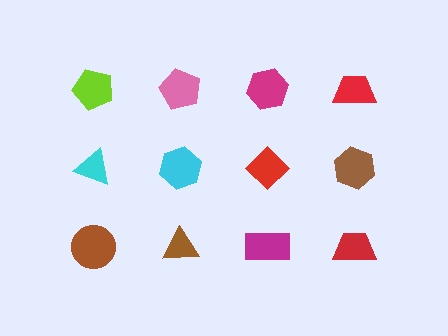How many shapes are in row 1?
4 shapes.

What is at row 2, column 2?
A cyan hexagon.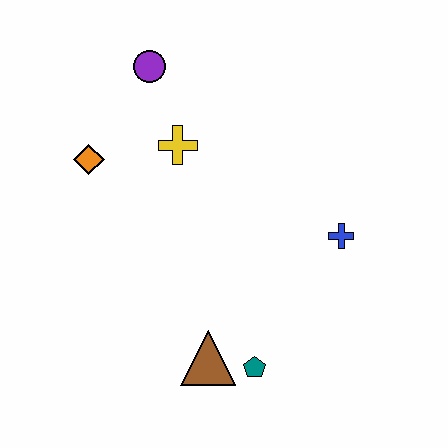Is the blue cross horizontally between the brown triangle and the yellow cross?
No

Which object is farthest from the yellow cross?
The teal pentagon is farthest from the yellow cross.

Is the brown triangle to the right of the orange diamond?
Yes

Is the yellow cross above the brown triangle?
Yes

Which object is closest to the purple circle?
The yellow cross is closest to the purple circle.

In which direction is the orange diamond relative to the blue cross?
The orange diamond is to the left of the blue cross.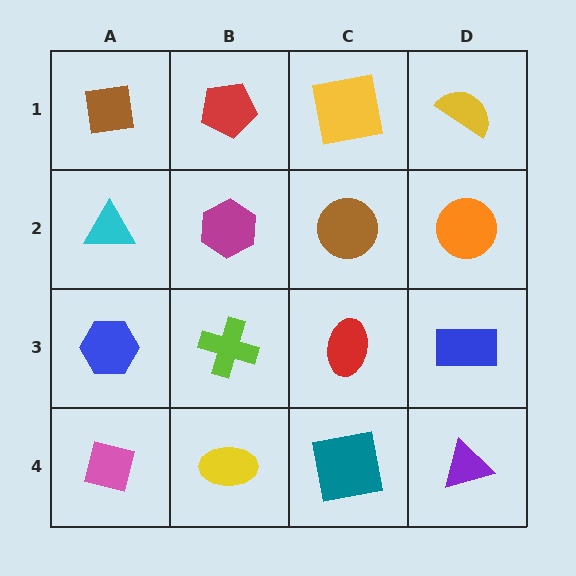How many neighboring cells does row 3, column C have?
4.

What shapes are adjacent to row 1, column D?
An orange circle (row 2, column D), a yellow square (row 1, column C).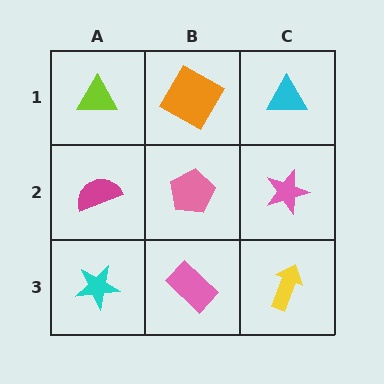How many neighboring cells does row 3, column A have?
2.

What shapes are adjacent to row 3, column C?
A pink star (row 2, column C), a pink rectangle (row 3, column B).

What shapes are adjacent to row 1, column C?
A pink star (row 2, column C), an orange square (row 1, column B).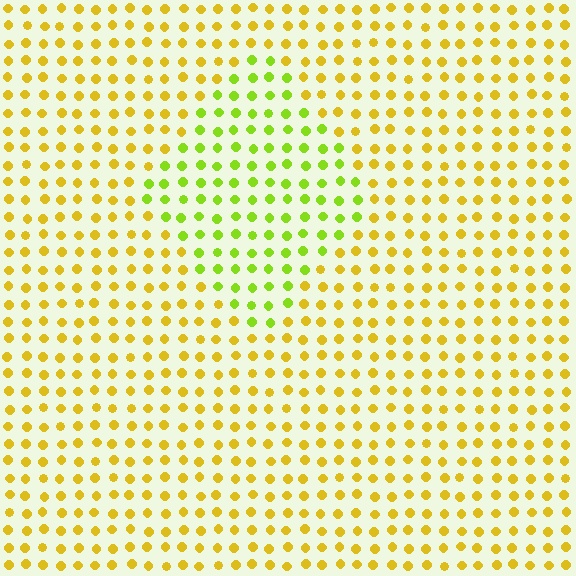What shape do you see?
I see a diamond.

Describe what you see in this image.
The image is filled with small yellow elements in a uniform arrangement. A diamond-shaped region is visible where the elements are tinted to a slightly different hue, forming a subtle color boundary.